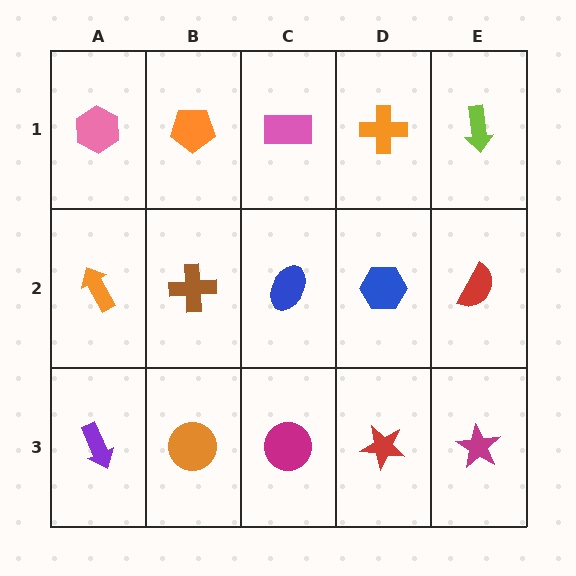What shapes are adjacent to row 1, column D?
A blue hexagon (row 2, column D), a pink rectangle (row 1, column C), a lime arrow (row 1, column E).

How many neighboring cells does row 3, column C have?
3.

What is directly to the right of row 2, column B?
A blue ellipse.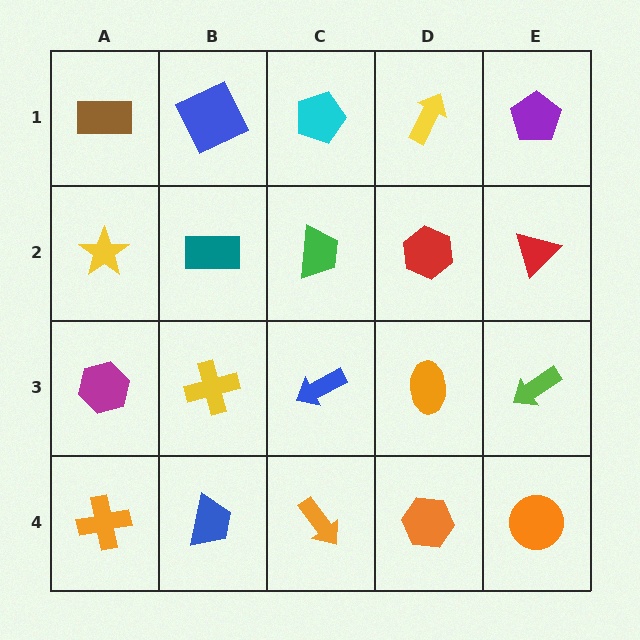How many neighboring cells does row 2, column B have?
4.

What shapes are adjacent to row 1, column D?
A red hexagon (row 2, column D), a cyan pentagon (row 1, column C), a purple pentagon (row 1, column E).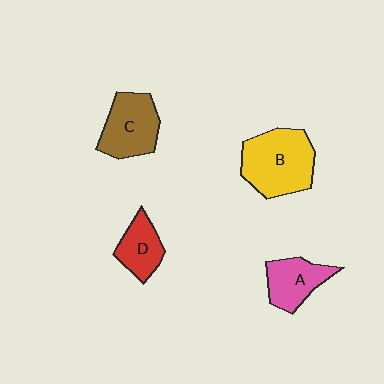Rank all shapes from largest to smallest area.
From largest to smallest: B (yellow), C (brown), A (pink), D (red).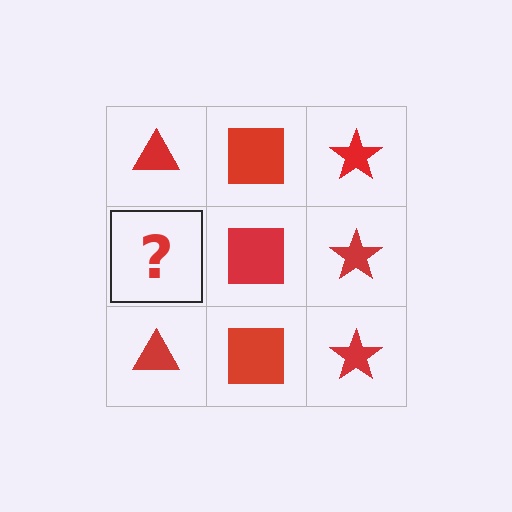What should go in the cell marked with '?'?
The missing cell should contain a red triangle.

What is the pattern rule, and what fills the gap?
The rule is that each column has a consistent shape. The gap should be filled with a red triangle.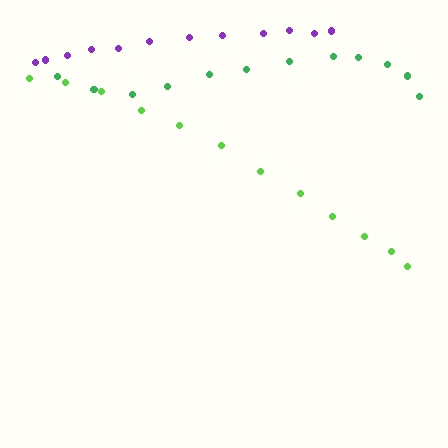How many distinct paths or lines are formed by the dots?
There are 3 distinct paths.